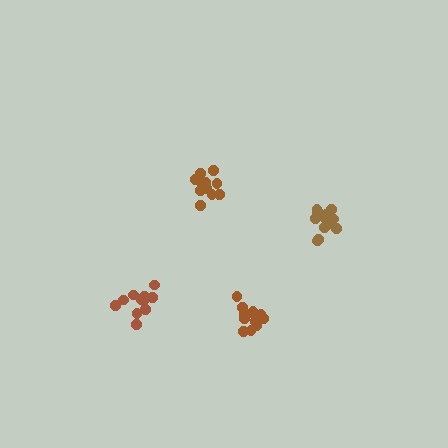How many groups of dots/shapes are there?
There are 4 groups.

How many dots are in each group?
Group 1: 12 dots, Group 2: 12 dots, Group 3: 12 dots, Group 4: 13 dots (49 total).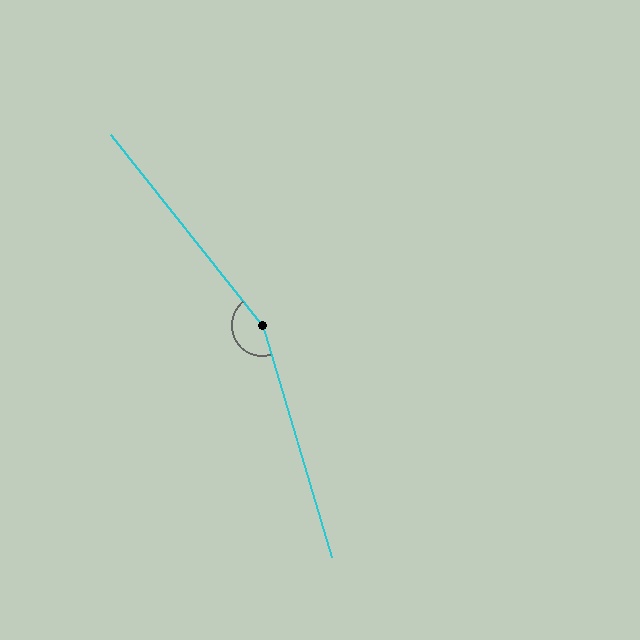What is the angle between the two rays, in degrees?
Approximately 158 degrees.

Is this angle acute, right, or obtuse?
It is obtuse.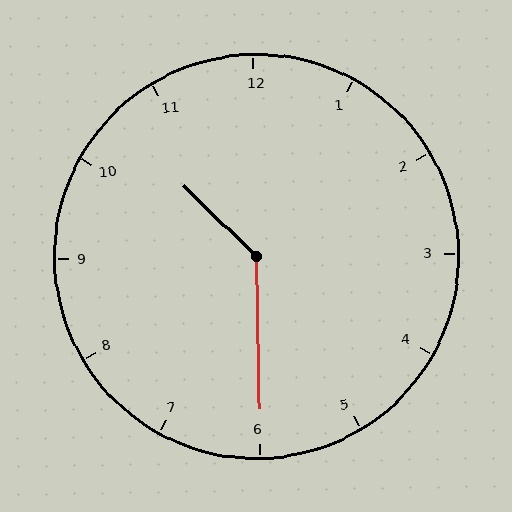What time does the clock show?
10:30.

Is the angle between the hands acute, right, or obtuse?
It is obtuse.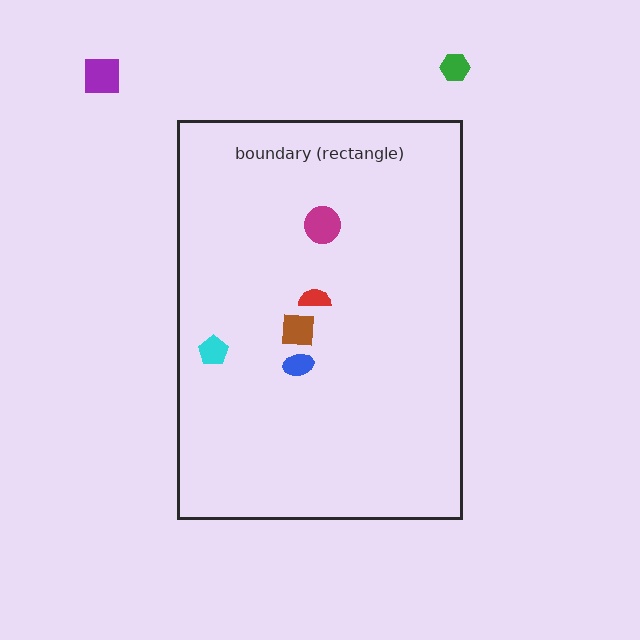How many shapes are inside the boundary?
5 inside, 2 outside.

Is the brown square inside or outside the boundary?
Inside.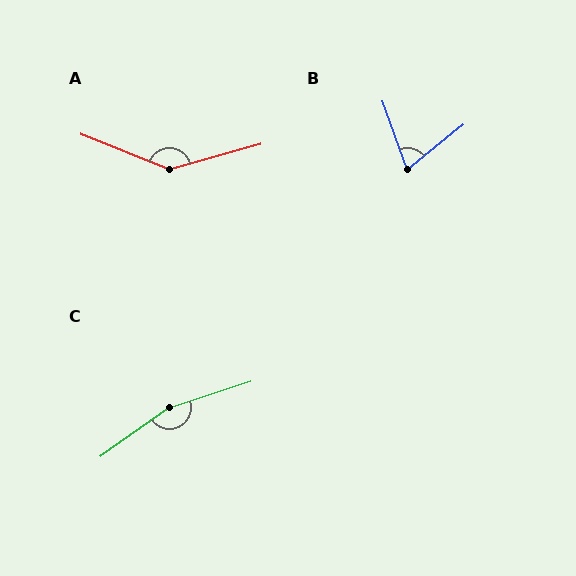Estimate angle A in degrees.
Approximately 143 degrees.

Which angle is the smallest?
B, at approximately 71 degrees.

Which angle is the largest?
C, at approximately 162 degrees.